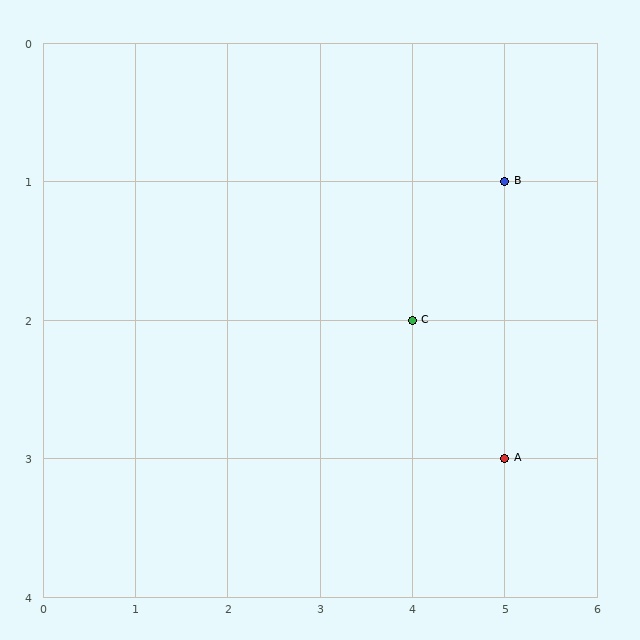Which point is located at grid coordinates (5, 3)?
Point A is at (5, 3).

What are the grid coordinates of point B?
Point B is at grid coordinates (5, 1).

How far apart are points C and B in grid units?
Points C and B are 1 column and 1 row apart (about 1.4 grid units diagonally).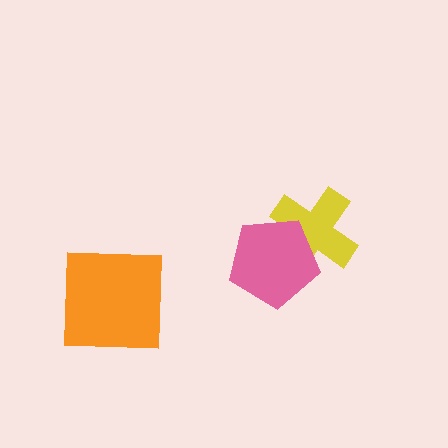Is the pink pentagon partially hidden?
No, no other shape covers it.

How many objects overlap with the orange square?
0 objects overlap with the orange square.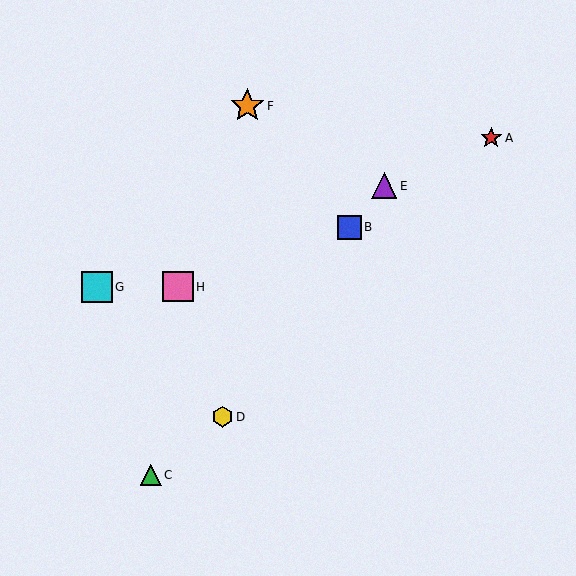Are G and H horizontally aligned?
Yes, both are at y≈287.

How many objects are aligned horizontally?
2 objects (G, H) are aligned horizontally.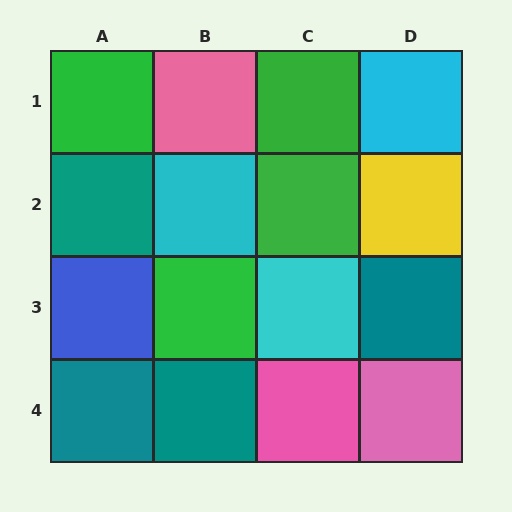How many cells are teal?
4 cells are teal.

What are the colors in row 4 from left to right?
Teal, teal, pink, pink.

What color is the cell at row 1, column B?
Pink.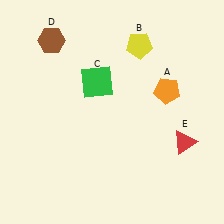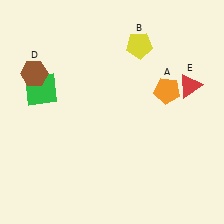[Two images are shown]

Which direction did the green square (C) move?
The green square (C) moved left.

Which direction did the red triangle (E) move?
The red triangle (E) moved up.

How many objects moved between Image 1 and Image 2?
3 objects moved between the two images.